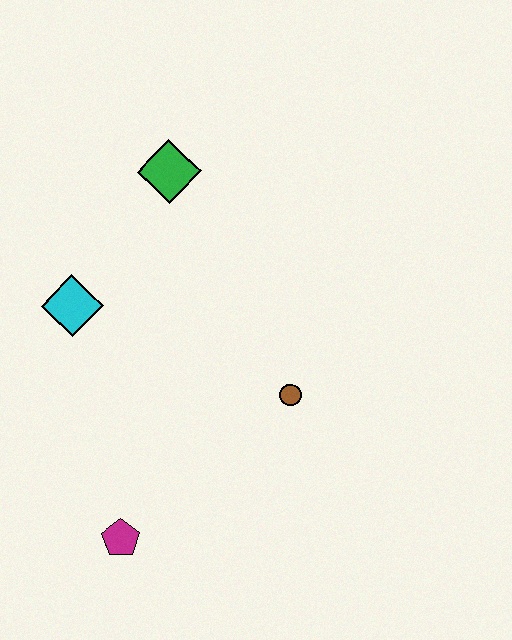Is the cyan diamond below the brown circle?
No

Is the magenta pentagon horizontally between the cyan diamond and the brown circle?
Yes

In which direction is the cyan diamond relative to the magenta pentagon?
The cyan diamond is above the magenta pentagon.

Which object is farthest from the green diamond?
The magenta pentagon is farthest from the green diamond.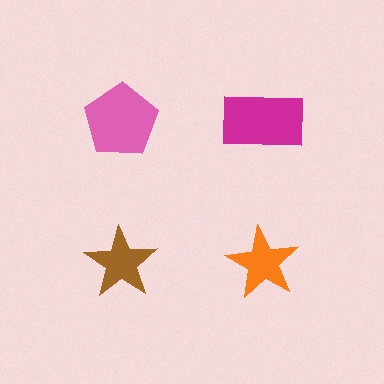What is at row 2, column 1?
A brown star.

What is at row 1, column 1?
A pink pentagon.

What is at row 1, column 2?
A magenta rectangle.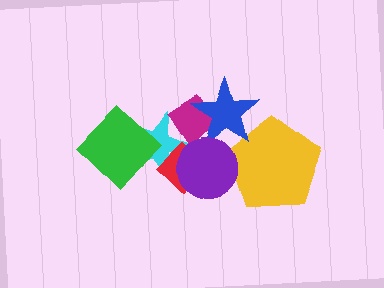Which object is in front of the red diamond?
The purple circle is in front of the red diamond.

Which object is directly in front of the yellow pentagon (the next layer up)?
The blue star is directly in front of the yellow pentagon.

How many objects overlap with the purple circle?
4 objects overlap with the purple circle.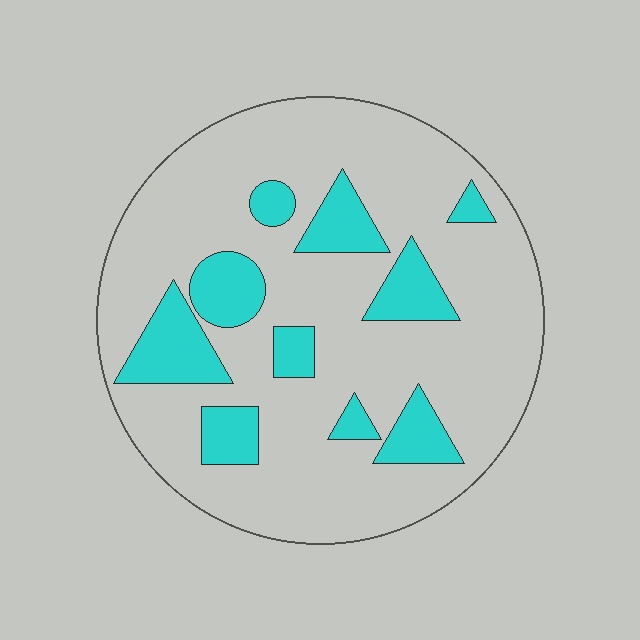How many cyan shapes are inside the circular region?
10.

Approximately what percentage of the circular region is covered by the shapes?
Approximately 20%.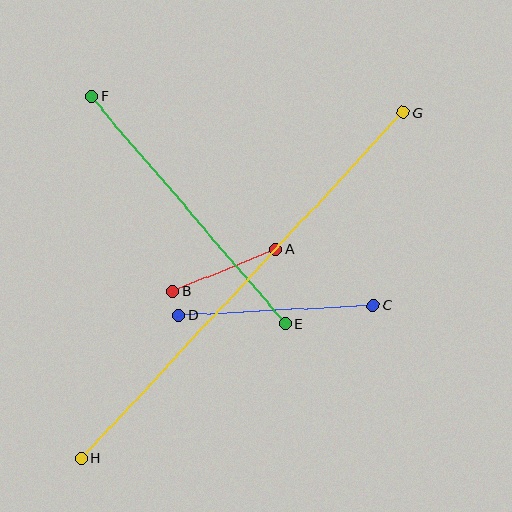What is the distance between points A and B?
The distance is approximately 112 pixels.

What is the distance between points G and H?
The distance is approximately 473 pixels.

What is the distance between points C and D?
The distance is approximately 195 pixels.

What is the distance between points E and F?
The distance is approximately 299 pixels.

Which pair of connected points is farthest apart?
Points G and H are farthest apart.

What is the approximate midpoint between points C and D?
The midpoint is at approximately (276, 311) pixels.